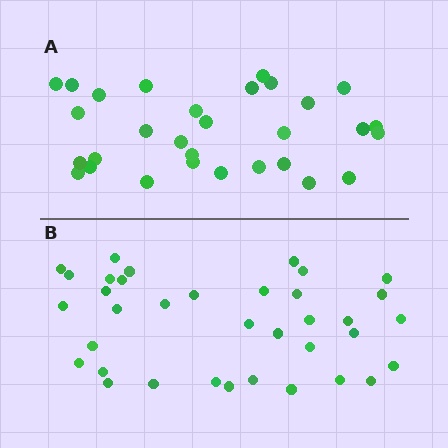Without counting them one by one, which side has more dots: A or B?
Region B (the bottom region) has more dots.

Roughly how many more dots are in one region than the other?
Region B has about 6 more dots than region A.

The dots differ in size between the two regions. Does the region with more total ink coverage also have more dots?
No. Region A has more total ink coverage because its dots are larger, but region B actually contains more individual dots. Total area can be misleading — the number of items is what matters here.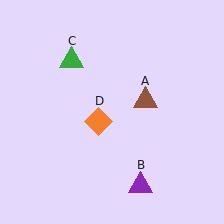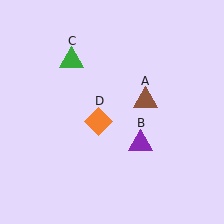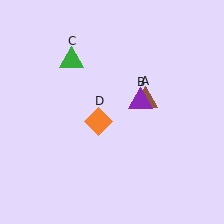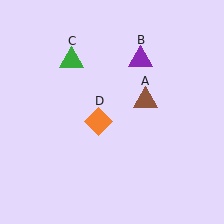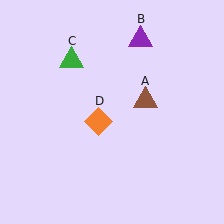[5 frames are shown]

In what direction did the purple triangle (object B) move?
The purple triangle (object B) moved up.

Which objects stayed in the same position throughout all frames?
Brown triangle (object A) and green triangle (object C) and orange diamond (object D) remained stationary.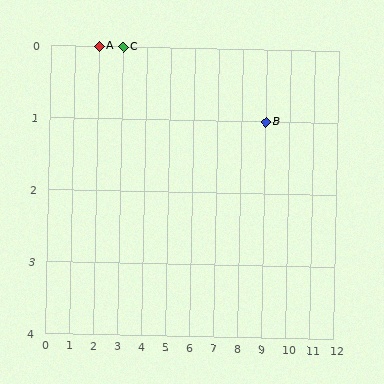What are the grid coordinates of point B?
Point B is at grid coordinates (9, 1).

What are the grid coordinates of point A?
Point A is at grid coordinates (2, 0).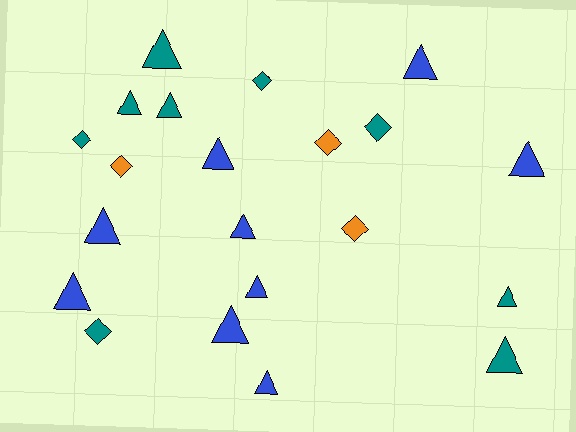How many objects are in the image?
There are 21 objects.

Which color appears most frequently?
Teal, with 9 objects.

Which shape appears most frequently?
Triangle, with 14 objects.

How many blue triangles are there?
There are 9 blue triangles.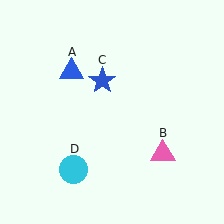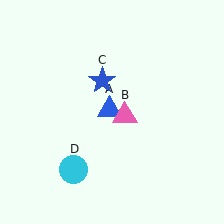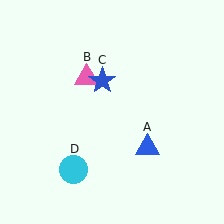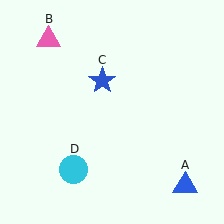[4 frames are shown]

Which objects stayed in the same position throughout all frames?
Blue star (object C) and cyan circle (object D) remained stationary.